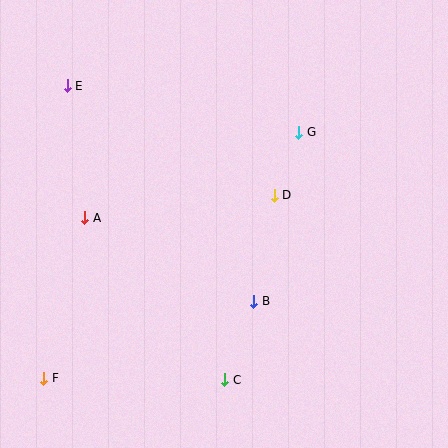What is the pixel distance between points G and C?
The distance between G and C is 258 pixels.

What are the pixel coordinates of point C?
Point C is at (225, 380).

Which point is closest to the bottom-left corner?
Point F is closest to the bottom-left corner.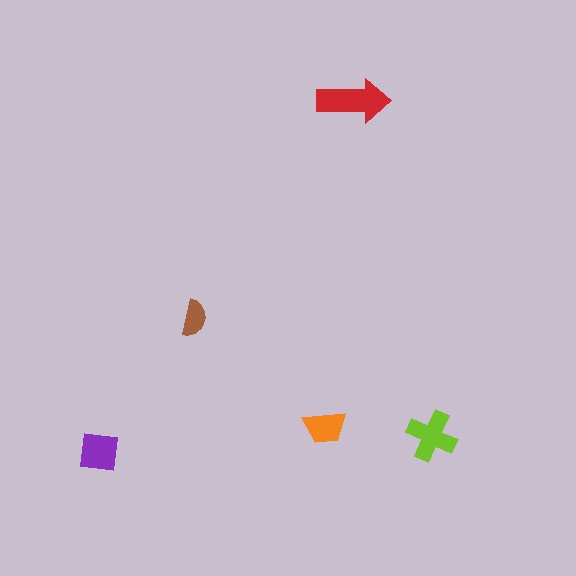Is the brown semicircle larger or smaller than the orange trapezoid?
Smaller.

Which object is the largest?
The red arrow.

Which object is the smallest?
The brown semicircle.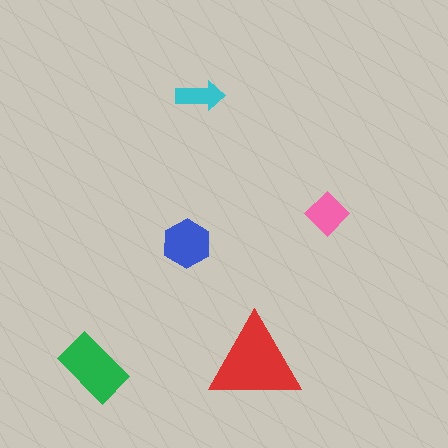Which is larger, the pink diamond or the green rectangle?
The green rectangle.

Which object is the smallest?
The cyan arrow.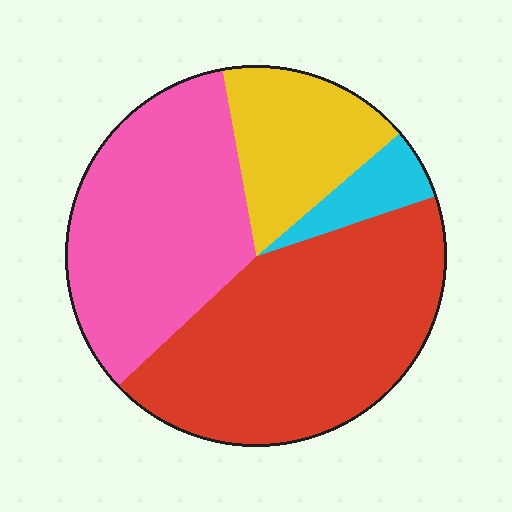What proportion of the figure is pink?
Pink takes up about one third (1/3) of the figure.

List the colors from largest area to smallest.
From largest to smallest: red, pink, yellow, cyan.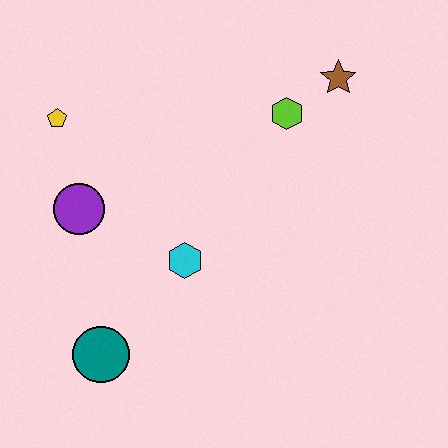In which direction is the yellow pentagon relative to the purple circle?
The yellow pentagon is above the purple circle.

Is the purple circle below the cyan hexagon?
No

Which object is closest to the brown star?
The lime hexagon is closest to the brown star.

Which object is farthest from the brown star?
The teal circle is farthest from the brown star.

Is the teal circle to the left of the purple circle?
No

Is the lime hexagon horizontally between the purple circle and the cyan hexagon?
No